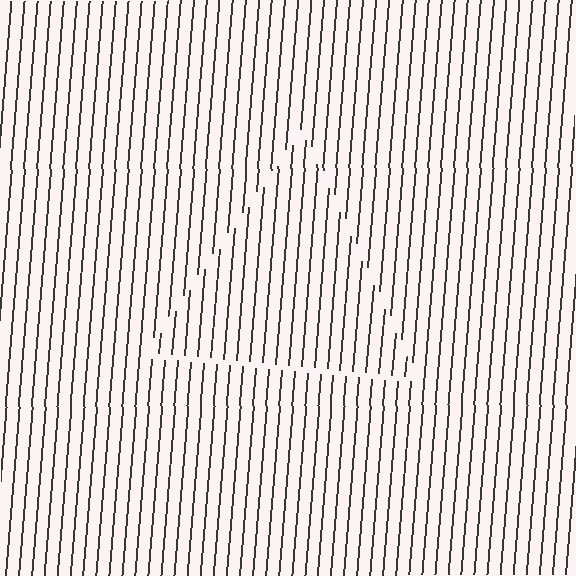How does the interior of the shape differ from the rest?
The interior of the shape contains the same grating, shifted by half a period — the contour is defined by the phase discontinuity where line-ends from the inner and outer gratings abut.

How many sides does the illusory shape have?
3 sides — the line-ends trace a triangle.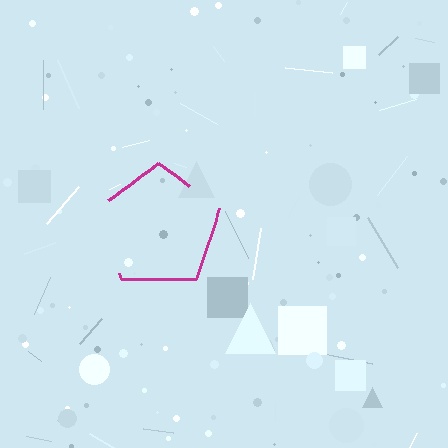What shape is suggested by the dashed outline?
The dashed outline suggests a pentagon.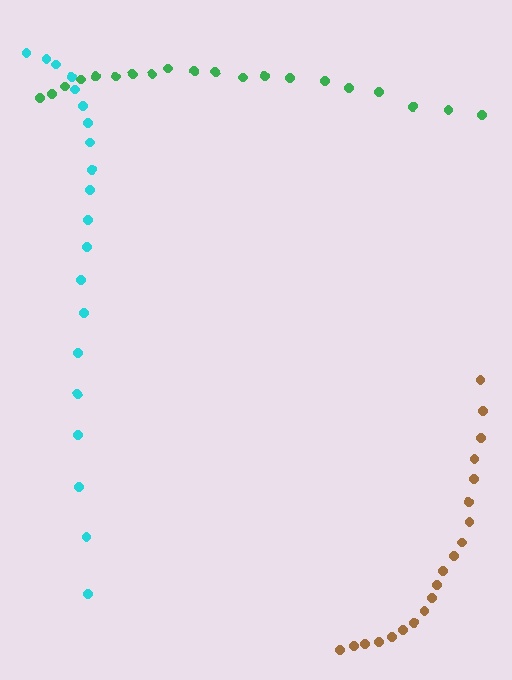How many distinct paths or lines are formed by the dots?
There are 3 distinct paths.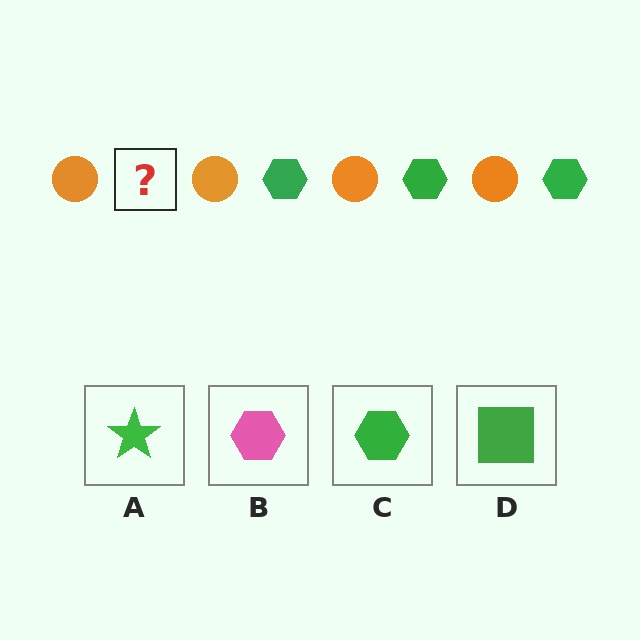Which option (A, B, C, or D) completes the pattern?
C.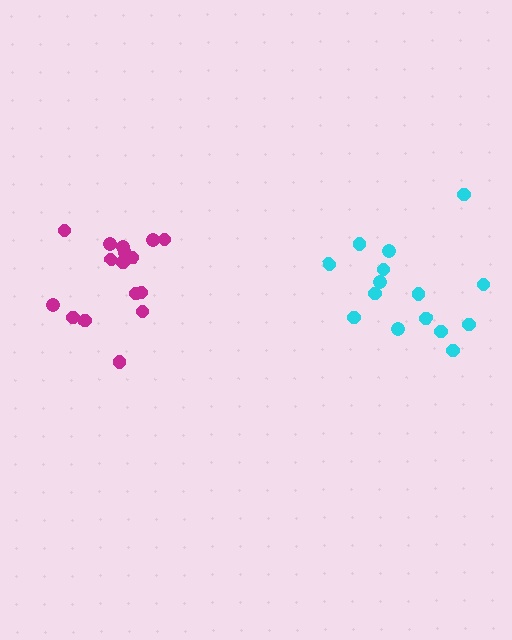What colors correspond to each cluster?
The clusters are colored: magenta, cyan.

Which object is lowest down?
The cyan cluster is bottommost.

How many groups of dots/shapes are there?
There are 2 groups.